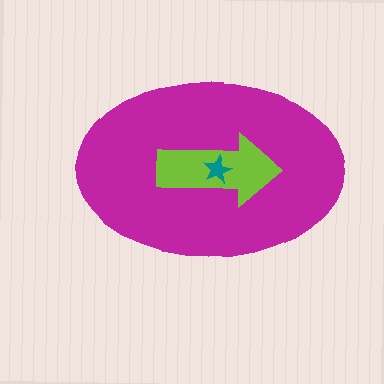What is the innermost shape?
The teal star.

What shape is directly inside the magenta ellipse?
The lime arrow.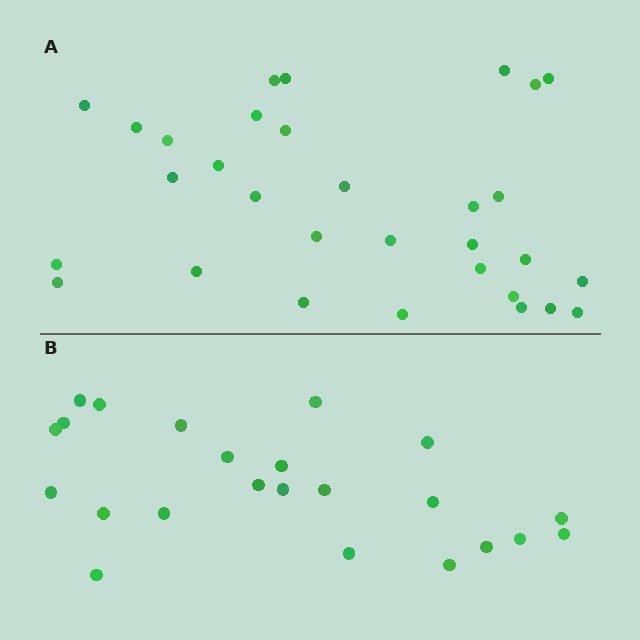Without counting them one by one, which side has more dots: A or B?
Region A (the top region) has more dots.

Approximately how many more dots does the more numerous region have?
Region A has roughly 8 or so more dots than region B.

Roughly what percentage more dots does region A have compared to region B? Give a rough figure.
About 35% more.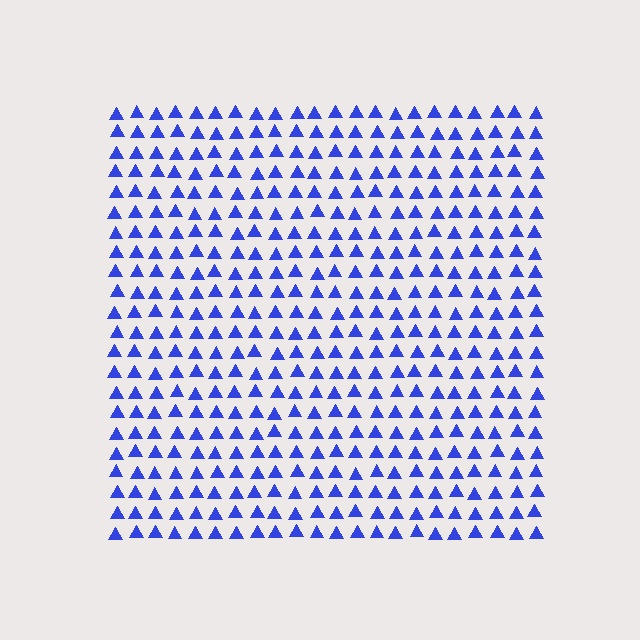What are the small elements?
The small elements are triangles.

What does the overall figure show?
The overall figure shows a square.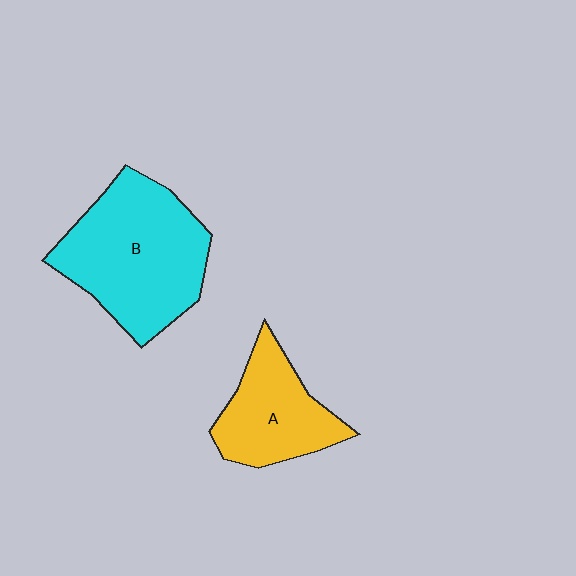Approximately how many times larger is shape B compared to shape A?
Approximately 1.7 times.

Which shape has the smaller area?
Shape A (yellow).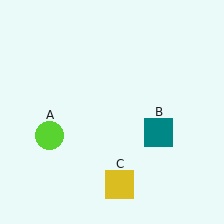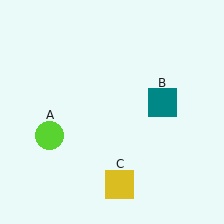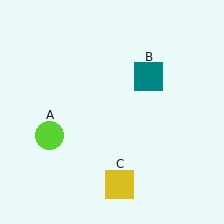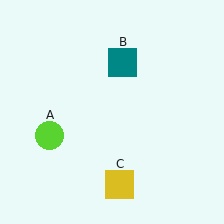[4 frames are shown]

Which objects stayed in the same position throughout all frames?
Lime circle (object A) and yellow square (object C) remained stationary.